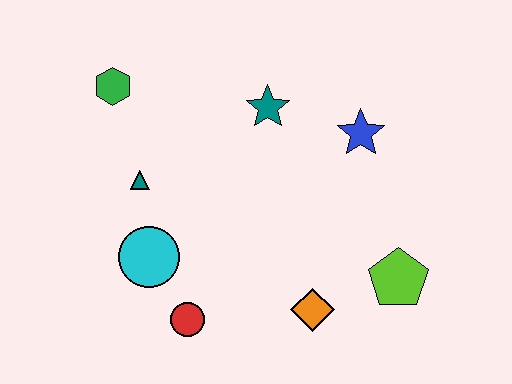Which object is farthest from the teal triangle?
The lime pentagon is farthest from the teal triangle.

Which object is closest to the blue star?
The teal star is closest to the blue star.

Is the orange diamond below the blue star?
Yes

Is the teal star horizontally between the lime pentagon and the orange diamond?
No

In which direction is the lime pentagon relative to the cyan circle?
The lime pentagon is to the right of the cyan circle.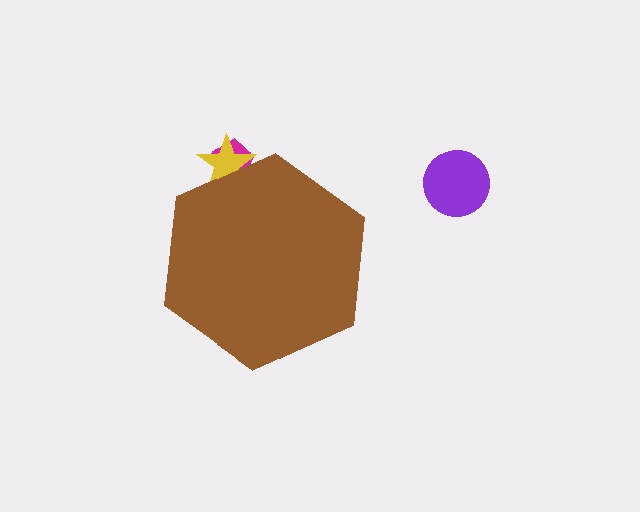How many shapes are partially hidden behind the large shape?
2 shapes are partially hidden.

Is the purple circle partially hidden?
No, the purple circle is fully visible.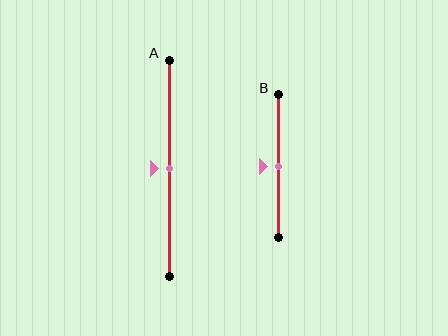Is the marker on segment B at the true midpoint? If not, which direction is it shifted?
Yes, the marker on segment B is at the true midpoint.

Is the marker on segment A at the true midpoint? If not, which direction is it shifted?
Yes, the marker on segment A is at the true midpoint.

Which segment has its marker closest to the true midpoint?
Segment A has its marker closest to the true midpoint.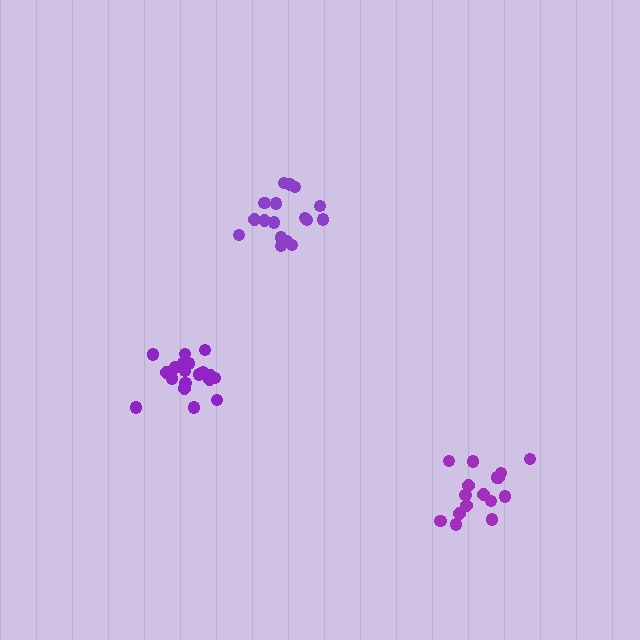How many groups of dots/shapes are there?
There are 3 groups.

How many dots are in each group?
Group 1: 19 dots, Group 2: 17 dots, Group 3: 16 dots (52 total).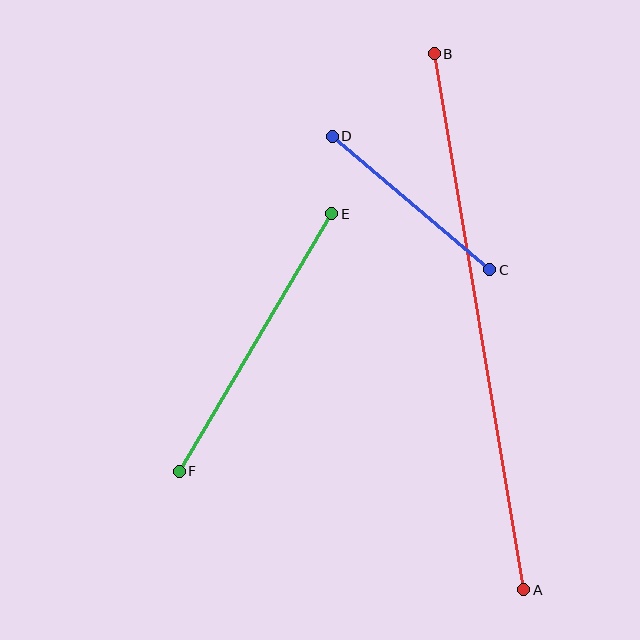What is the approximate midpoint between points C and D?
The midpoint is at approximately (411, 203) pixels.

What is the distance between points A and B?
The distance is approximately 544 pixels.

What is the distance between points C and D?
The distance is approximately 207 pixels.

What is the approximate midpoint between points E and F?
The midpoint is at approximately (256, 342) pixels.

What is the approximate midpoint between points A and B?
The midpoint is at approximately (479, 322) pixels.